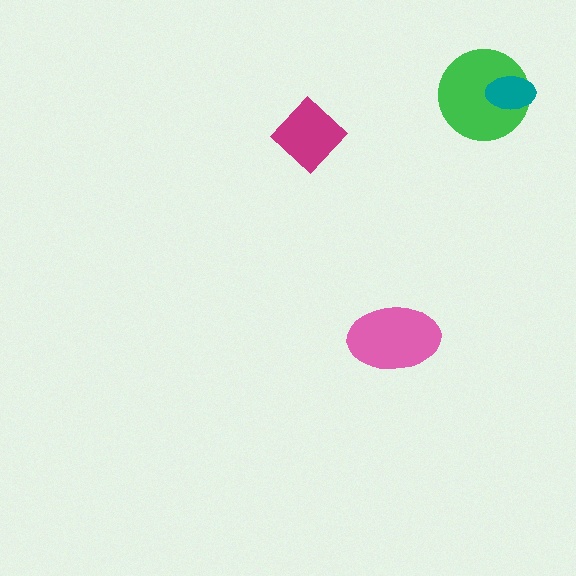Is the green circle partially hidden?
Yes, it is partially covered by another shape.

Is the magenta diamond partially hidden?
No, no other shape covers it.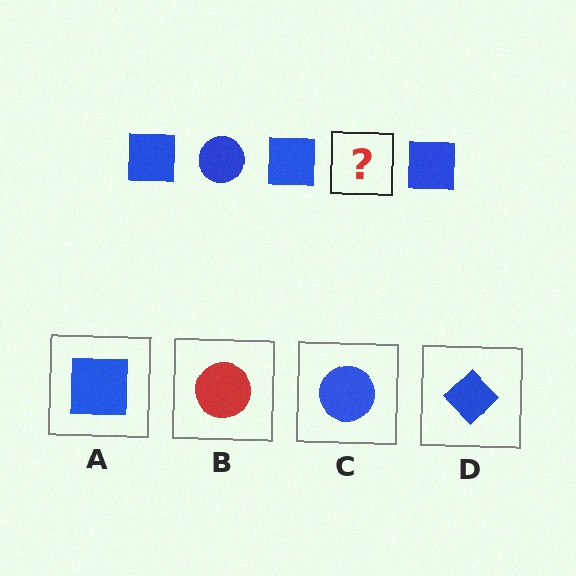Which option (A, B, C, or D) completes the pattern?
C.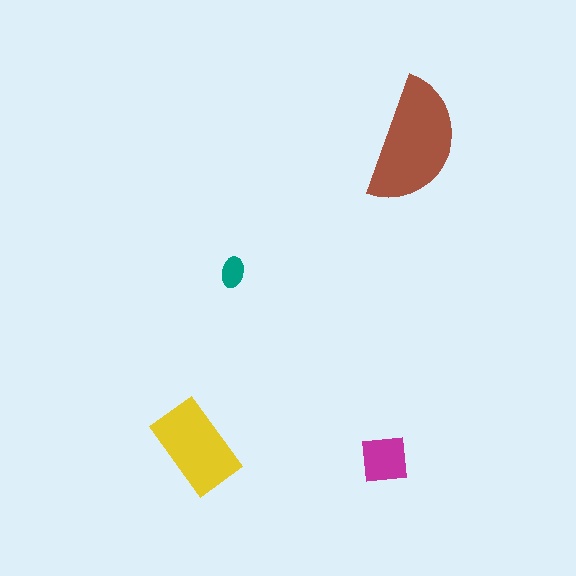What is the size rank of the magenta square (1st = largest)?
3rd.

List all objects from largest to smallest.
The brown semicircle, the yellow rectangle, the magenta square, the teal ellipse.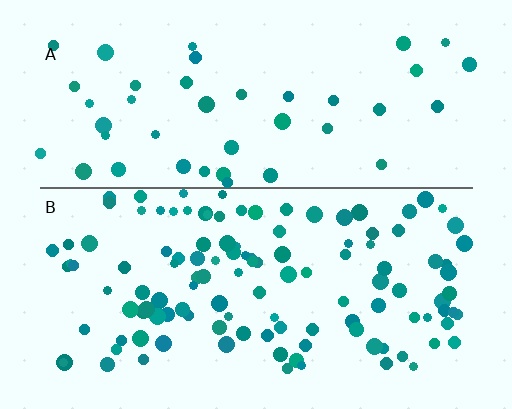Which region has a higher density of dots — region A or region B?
B (the bottom).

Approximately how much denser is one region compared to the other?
Approximately 2.7× — region B over region A.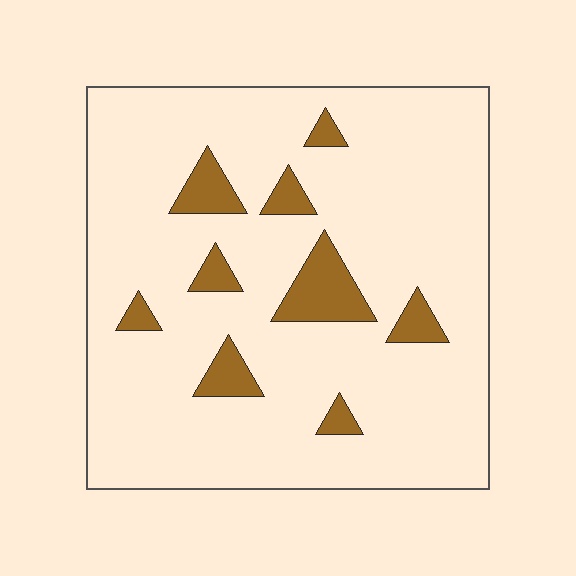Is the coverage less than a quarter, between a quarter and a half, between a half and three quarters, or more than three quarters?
Less than a quarter.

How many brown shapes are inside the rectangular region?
9.